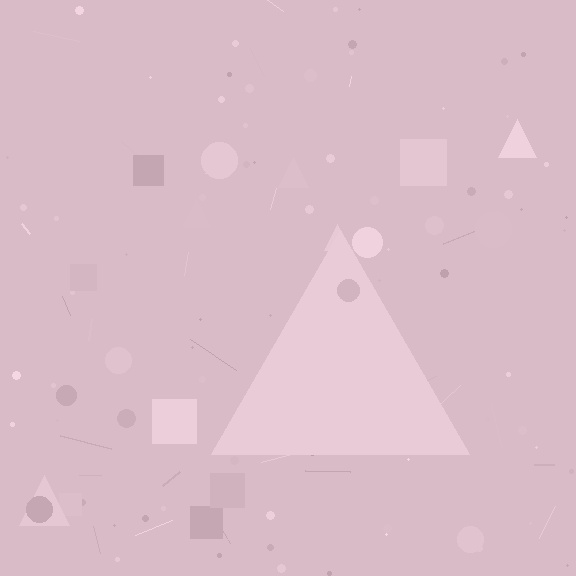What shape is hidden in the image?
A triangle is hidden in the image.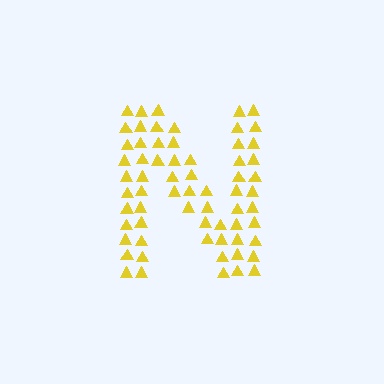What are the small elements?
The small elements are triangles.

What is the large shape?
The large shape is the letter N.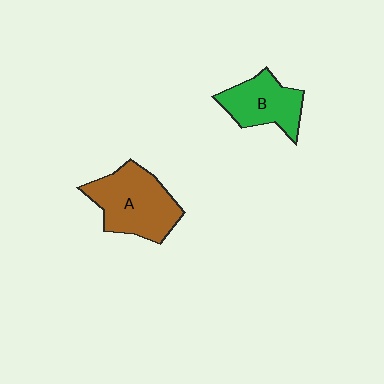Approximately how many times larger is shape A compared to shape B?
Approximately 1.4 times.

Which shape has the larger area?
Shape A (brown).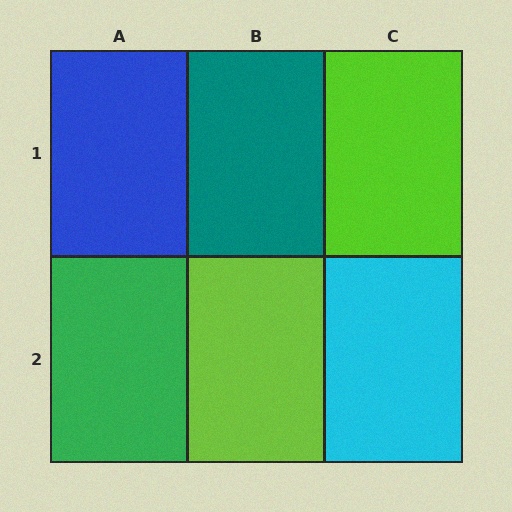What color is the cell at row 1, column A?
Blue.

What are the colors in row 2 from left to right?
Green, lime, cyan.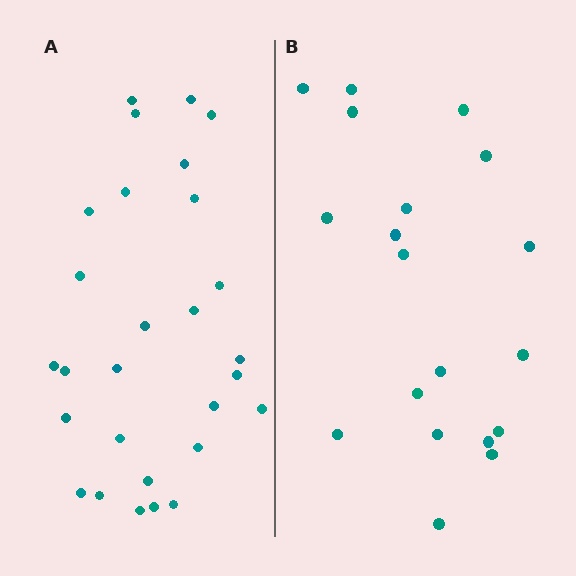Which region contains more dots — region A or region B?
Region A (the left region) has more dots.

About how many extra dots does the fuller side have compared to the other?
Region A has roughly 8 or so more dots than region B.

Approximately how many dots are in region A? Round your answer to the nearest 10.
About 30 dots. (The exact count is 28, which rounds to 30.)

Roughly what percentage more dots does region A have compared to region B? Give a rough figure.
About 45% more.